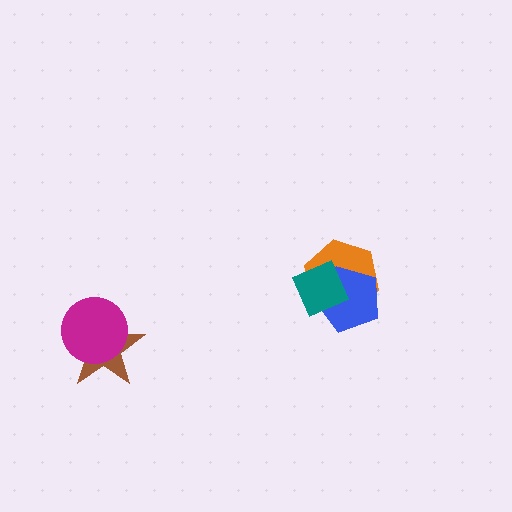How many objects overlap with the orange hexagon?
2 objects overlap with the orange hexagon.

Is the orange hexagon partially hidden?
Yes, it is partially covered by another shape.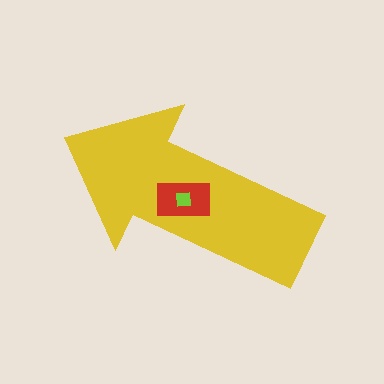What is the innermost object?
The lime square.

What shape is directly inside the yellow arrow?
The red rectangle.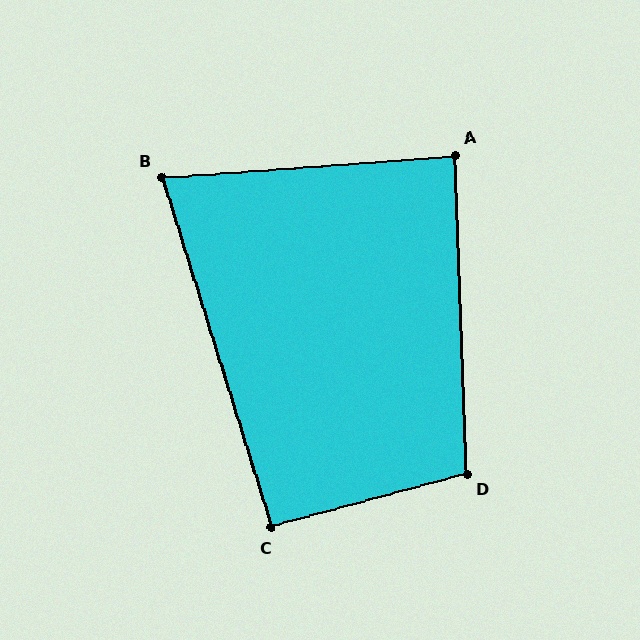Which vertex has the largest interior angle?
D, at approximately 103 degrees.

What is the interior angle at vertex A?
Approximately 88 degrees (approximately right).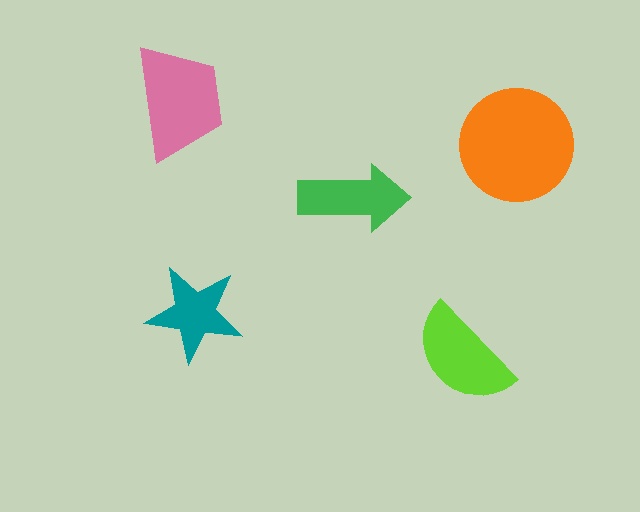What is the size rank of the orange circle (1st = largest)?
1st.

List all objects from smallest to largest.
The teal star, the green arrow, the lime semicircle, the pink trapezoid, the orange circle.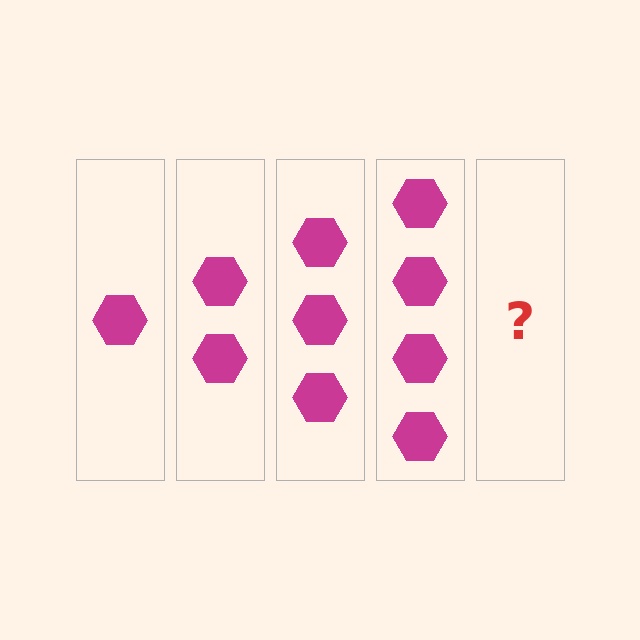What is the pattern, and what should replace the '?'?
The pattern is that each step adds one more hexagon. The '?' should be 5 hexagons.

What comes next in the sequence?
The next element should be 5 hexagons.